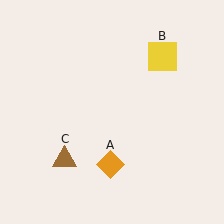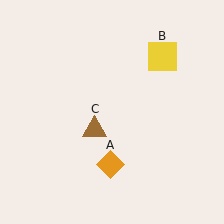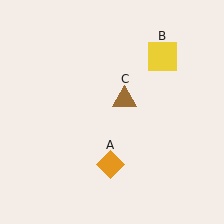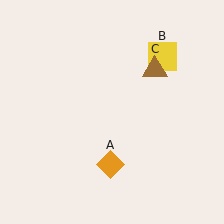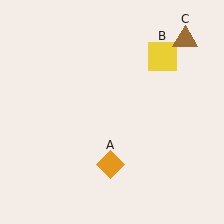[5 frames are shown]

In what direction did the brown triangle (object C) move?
The brown triangle (object C) moved up and to the right.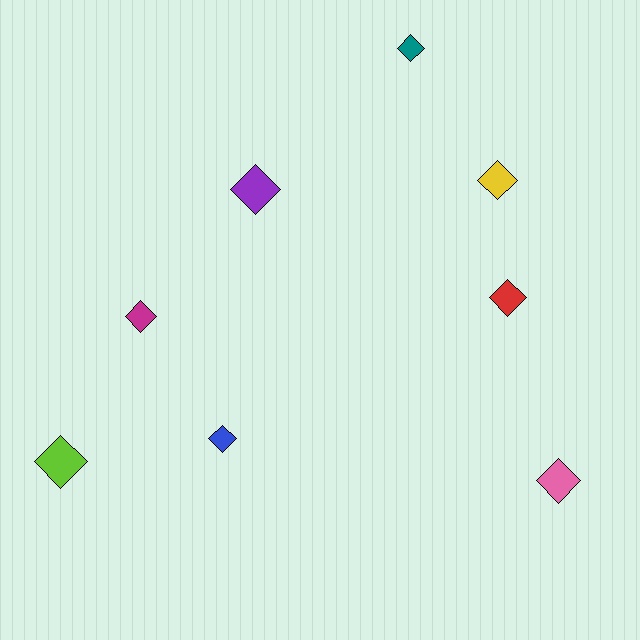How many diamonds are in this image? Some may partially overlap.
There are 8 diamonds.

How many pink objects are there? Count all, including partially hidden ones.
There is 1 pink object.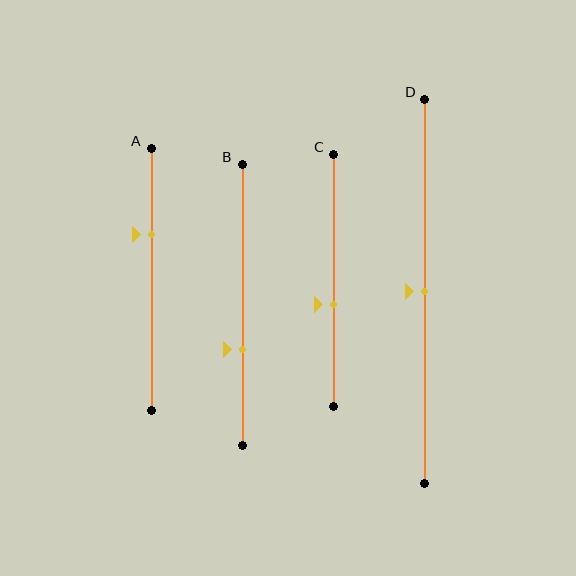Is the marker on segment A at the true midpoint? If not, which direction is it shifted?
No, the marker on segment A is shifted upward by about 17% of the segment length.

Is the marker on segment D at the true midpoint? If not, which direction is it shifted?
Yes, the marker on segment D is at the true midpoint.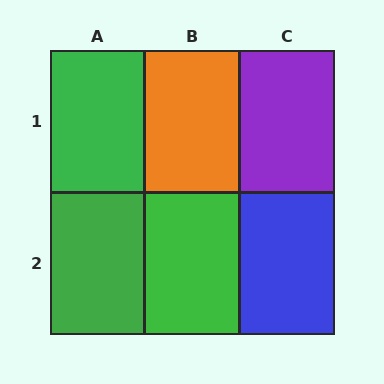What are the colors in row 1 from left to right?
Green, orange, purple.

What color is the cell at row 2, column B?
Green.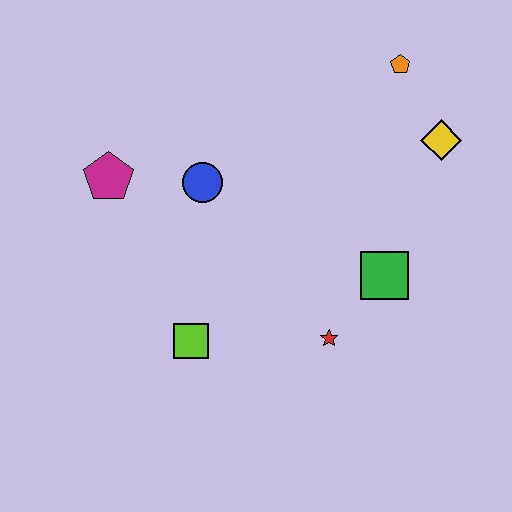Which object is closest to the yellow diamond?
The orange pentagon is closest to the yellow diamond.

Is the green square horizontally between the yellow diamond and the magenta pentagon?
Yes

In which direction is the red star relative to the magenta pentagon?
The red star is to the right of the magenta pentagon.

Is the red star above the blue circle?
No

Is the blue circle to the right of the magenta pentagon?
Yes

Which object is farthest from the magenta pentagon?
The yellow diamond is farthest from the magenta pentagon.